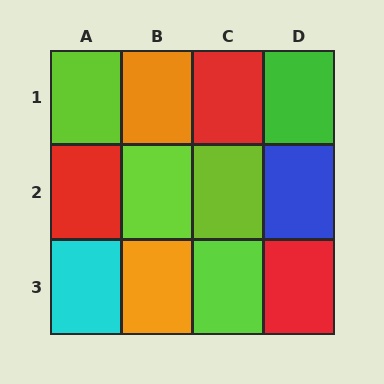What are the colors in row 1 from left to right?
Lime, orange, red, green.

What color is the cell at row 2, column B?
Lime.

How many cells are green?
1 cell is green.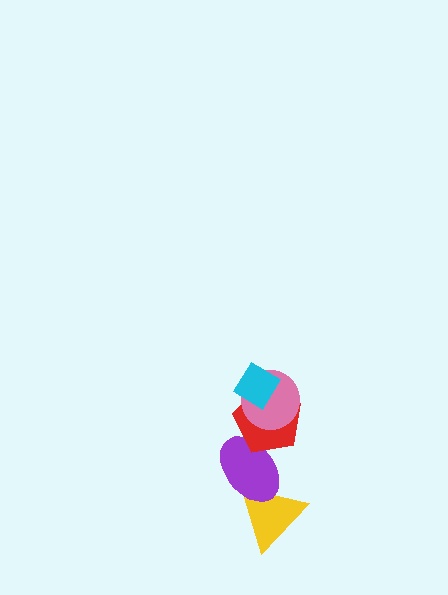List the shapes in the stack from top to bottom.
From top to bottom: the cyan diamond, the pink circle, the red pentagon, the purple ellipse, the yellow triangle.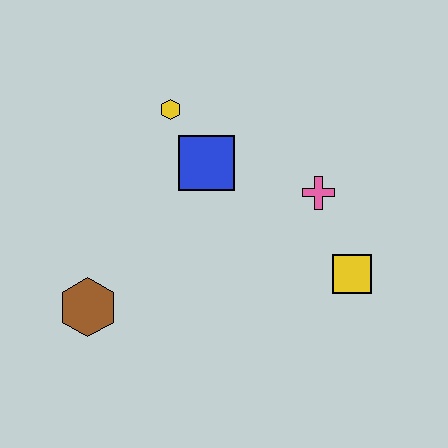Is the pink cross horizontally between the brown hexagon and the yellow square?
Yes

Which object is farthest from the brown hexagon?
The yellow square is farthest from the brown hexagon.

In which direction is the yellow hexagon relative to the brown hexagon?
The yellow hexagon is above the brown hexagon.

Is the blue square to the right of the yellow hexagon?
Yes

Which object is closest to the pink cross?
The yellow square is closest to the pink cross.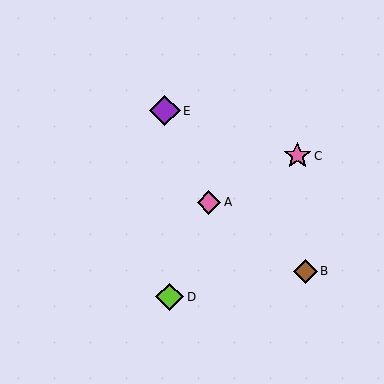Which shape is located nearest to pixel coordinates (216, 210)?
The pink diamond (labeled A) at (209, 202) is nearest to that location.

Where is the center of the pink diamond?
The center of the pink diamond is at (209, 202).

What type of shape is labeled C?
Shape C is a pink star.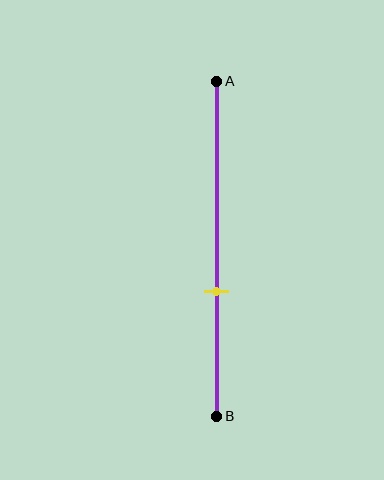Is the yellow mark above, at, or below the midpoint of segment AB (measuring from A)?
The yellow mark is below the midpoint of segment AB.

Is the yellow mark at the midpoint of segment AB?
No, the mark is at about 65% from A, not at the 50% midpoint.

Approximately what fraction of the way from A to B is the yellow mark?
The yellow mark is approximately 65% of the way from A to B.